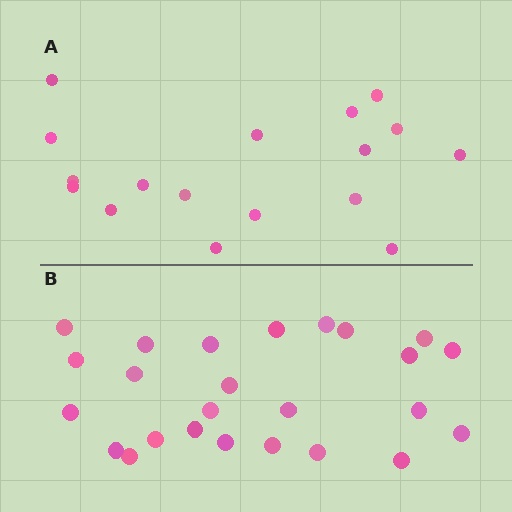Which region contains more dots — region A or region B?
Region B (the bottom region) has more dots.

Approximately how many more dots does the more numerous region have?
Region B has roughly 8 or so more dots than region A.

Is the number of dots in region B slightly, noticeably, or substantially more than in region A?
Region B has substantially more. The ratio is roughly 1.5 to 1.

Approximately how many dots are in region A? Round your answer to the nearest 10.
About 20 dots. (The exact count is 17, which rounds to 20.)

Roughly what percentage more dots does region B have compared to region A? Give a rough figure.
About 45% more.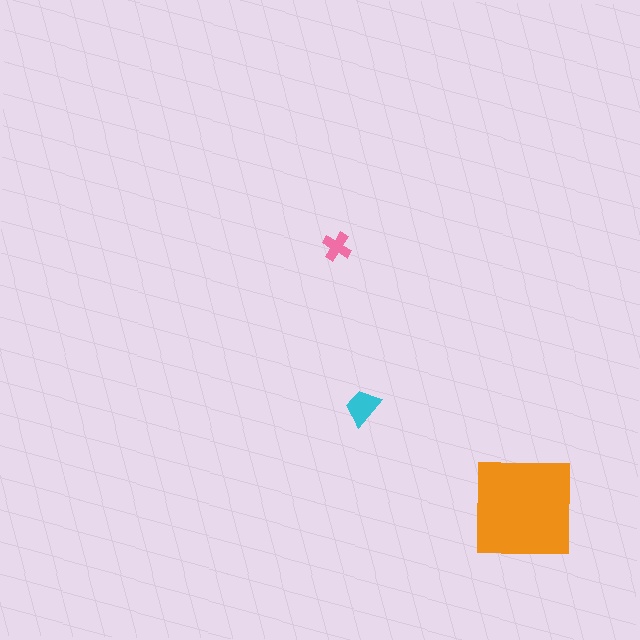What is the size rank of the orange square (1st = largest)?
1st.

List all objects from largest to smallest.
The orange square, the cyan trapezoid, the pink cross.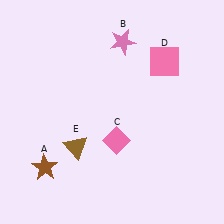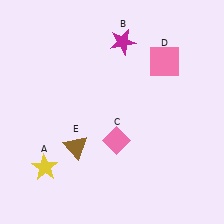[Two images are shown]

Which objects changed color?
A changed from brown to yellow. B changed from pink to magenta.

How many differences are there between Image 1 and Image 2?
There are 2 differences between the two images.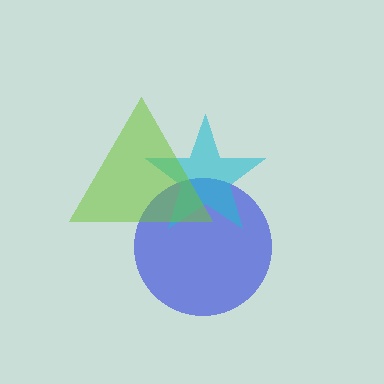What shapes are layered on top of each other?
The layered shapes are: a blue circle, a cyan star, a lime triangle.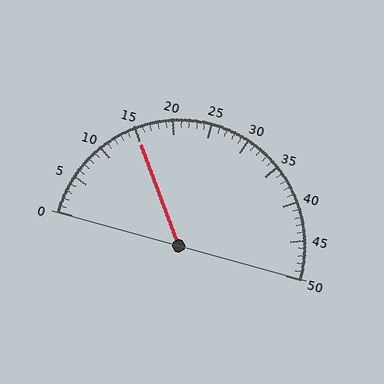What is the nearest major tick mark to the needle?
The nearest major tick mark is 15.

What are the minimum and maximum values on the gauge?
The gauge ranges from 0 to 50.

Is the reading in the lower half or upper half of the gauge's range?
The reading is in the lower half of the range (0 to 50).